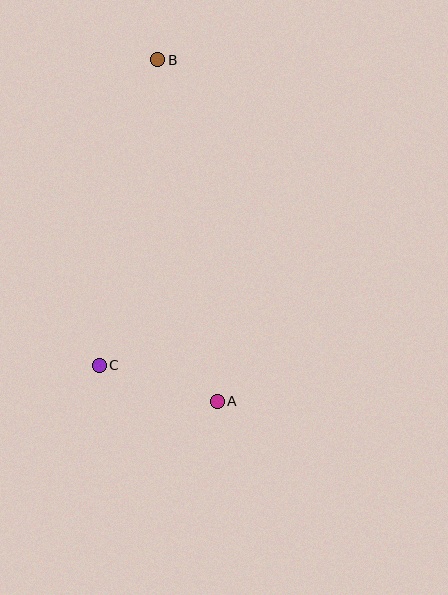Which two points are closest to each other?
Points A and C are closest to each other.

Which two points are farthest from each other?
Points A and B are farthest from each other.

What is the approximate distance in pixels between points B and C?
The distance between B and C is approximately 311 pixels.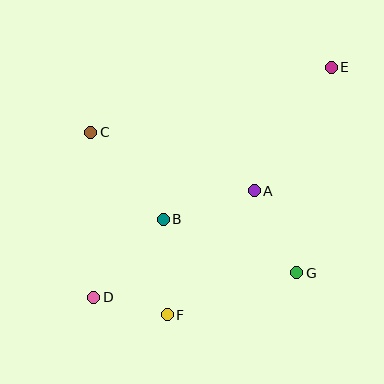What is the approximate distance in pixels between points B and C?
The distance between B and C is approximately 113 pixels.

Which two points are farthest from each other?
Points D and E are farthest from each other.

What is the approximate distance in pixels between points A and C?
The distance between A and C is approximately 173 pixels.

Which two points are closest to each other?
Points D and F are closest to each other.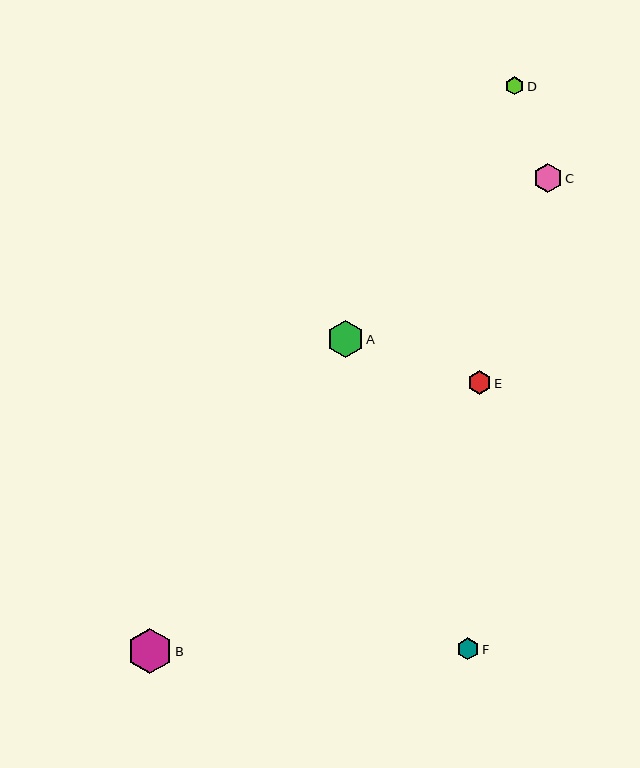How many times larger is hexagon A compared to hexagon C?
Hexagon A is approximately 1.2 times the size of hexagon C.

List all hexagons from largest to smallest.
From largest to smallest: B, A, C, E, F, D.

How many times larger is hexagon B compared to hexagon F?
Hexagon B is approximately 2.1 times the size of hexagon F.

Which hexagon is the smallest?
Hexagon D is the smallest with a size of approximately 18 pixels.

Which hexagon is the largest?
Hexagon B is the largest with a size of approximately 45 pixels.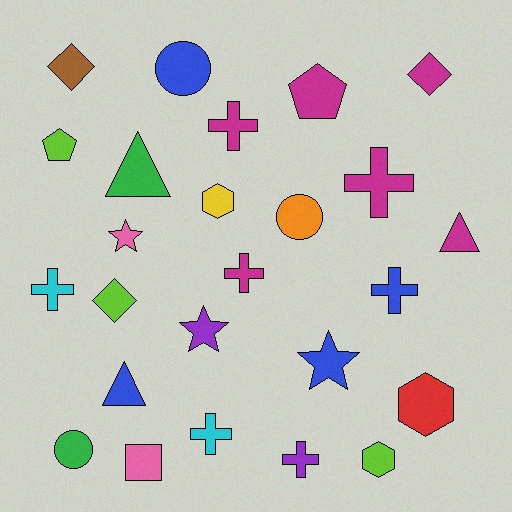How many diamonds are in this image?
There are 3 diamonds.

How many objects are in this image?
There are 25 objects.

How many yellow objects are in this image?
There is 1 yellow object.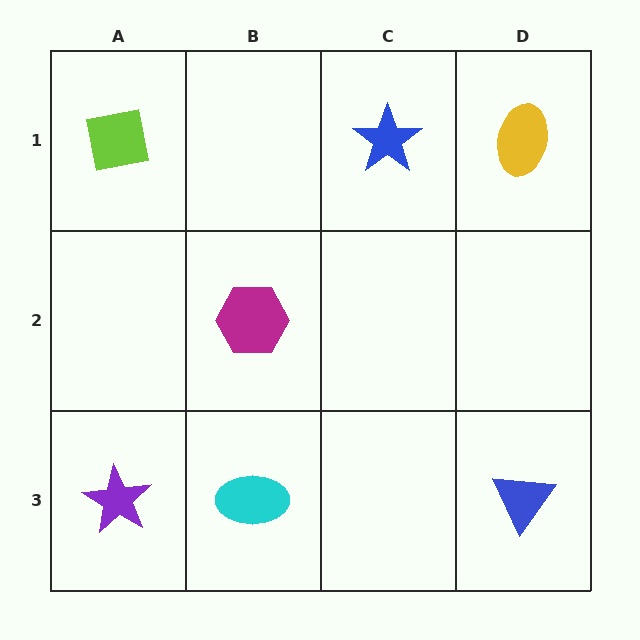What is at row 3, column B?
A cyan ellipse.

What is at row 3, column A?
A purple star.